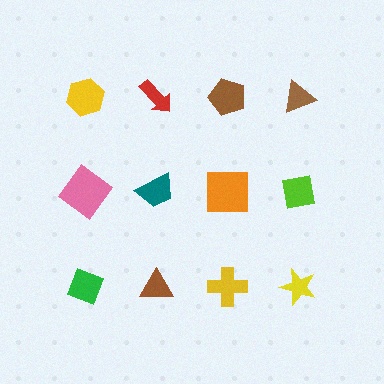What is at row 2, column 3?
An orange square.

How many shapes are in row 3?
4 shapes.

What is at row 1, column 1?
A yellow hexagon.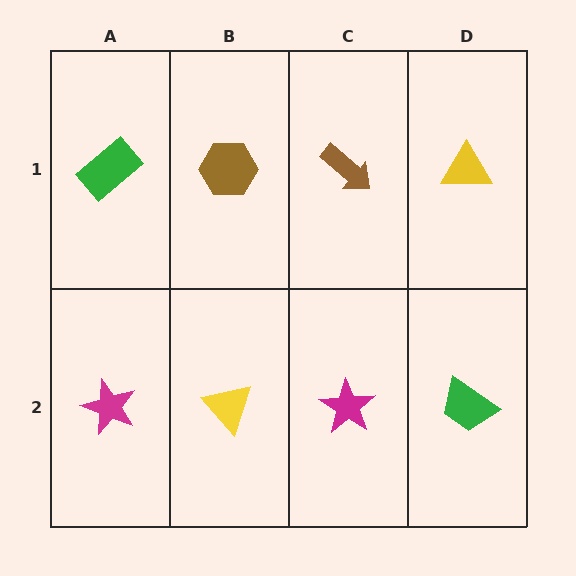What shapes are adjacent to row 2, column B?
A brown hexagon (row 1, column B), a magenta star (row 2, column A), a magenta star (row 2, column C).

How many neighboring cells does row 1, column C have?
3.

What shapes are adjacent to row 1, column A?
A magenta star (row 2, column A), a brown hexagon (row 1, column B).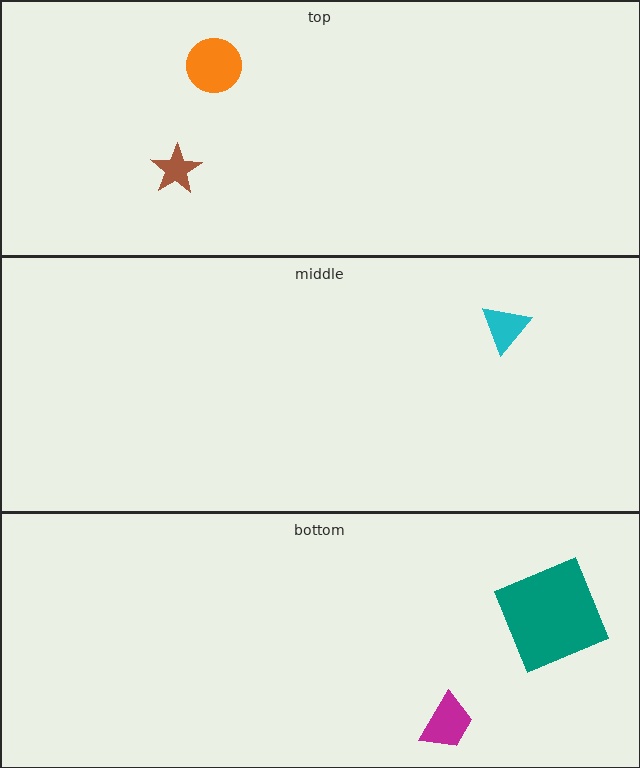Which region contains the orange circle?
The top region.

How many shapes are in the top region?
2.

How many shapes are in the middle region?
1.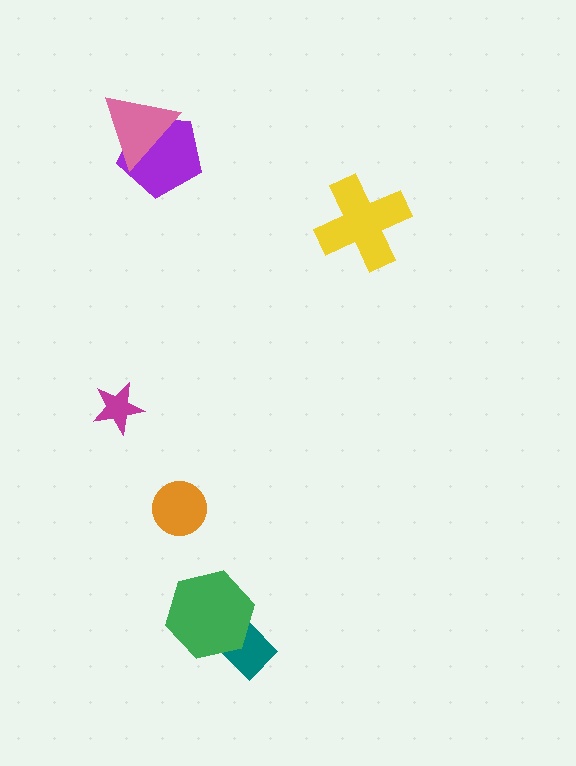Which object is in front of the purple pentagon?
The pink triangle is in front of the purple pentagon.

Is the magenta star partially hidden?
No, no other shape covers it.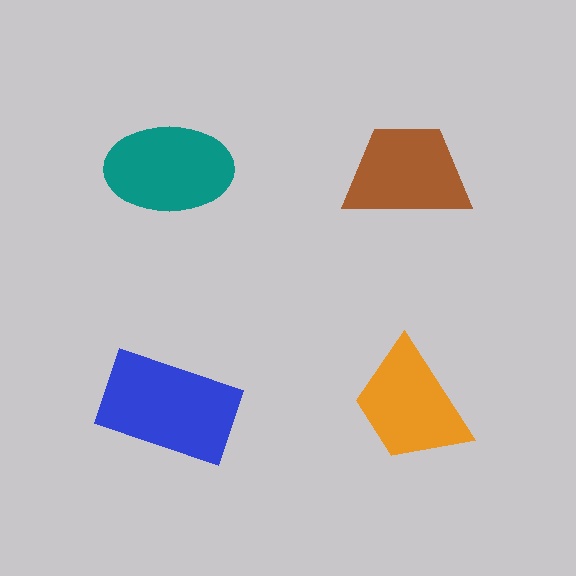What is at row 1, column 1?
A teal ellipse.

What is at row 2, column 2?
An orange trapezoid.